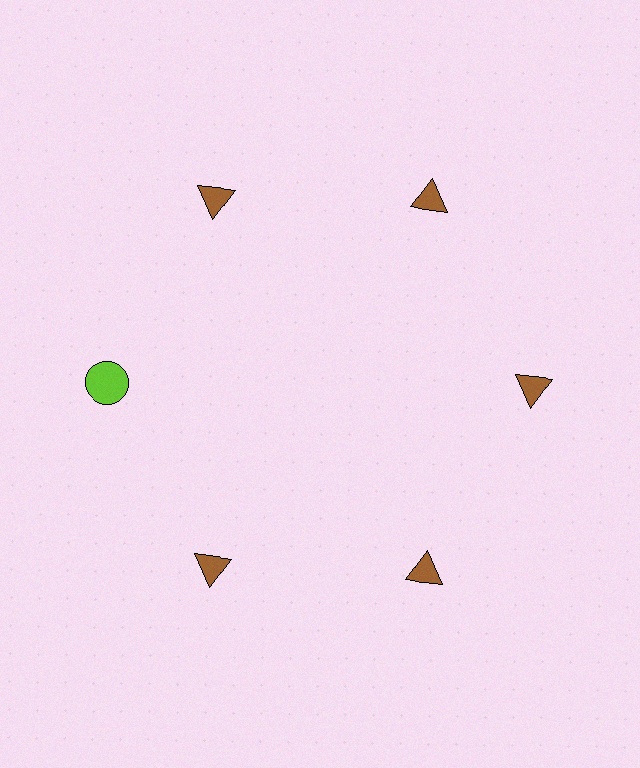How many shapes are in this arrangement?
There are 6 shapes arranged in a ring pattern.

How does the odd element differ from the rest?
It differs in both color (lime instead of brown) and shape (circle instead of triangle).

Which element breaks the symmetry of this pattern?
The lime circle at roughly the 9 o'clock position breaks the symmetry. All other shapes are brown triangles.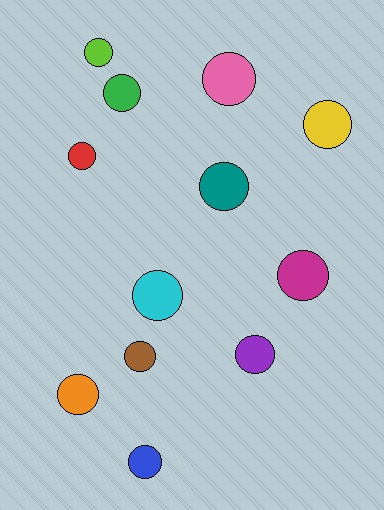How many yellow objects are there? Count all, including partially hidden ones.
There is 1 yellow object.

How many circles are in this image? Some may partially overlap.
There are 12 circles.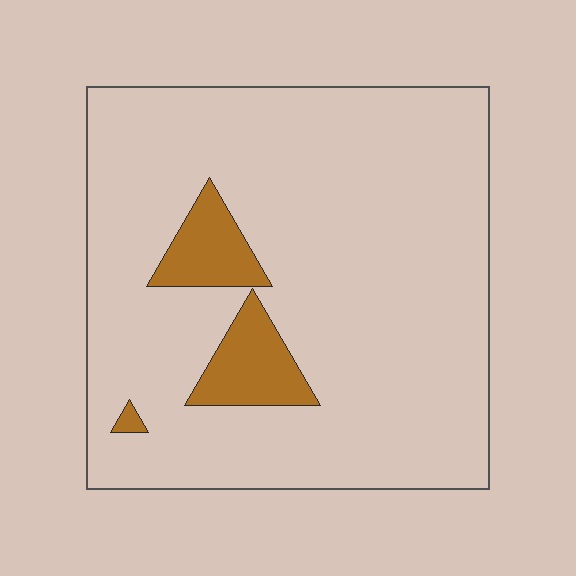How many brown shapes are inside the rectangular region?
3.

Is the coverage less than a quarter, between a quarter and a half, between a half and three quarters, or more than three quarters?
Less than a quarter.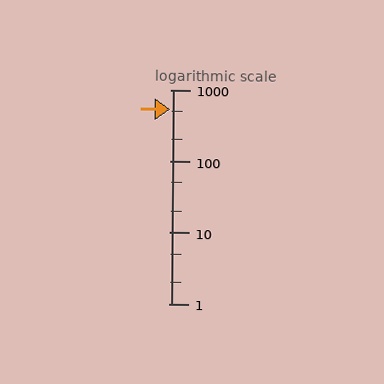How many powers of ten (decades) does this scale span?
The scale spans 3 decades, from 1 to 1000.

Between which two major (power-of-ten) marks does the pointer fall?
The pointer is between 100 and 1000.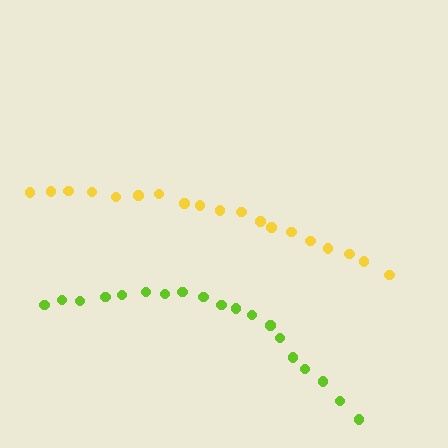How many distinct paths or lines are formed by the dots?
There are 2 distinct paths.